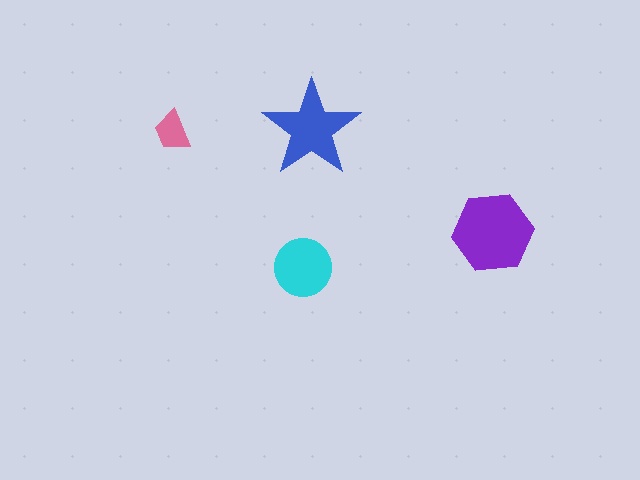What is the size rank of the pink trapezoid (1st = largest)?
4th.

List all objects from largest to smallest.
The purple hexagon, the blue star, the cyan circle, the pink trapezoid.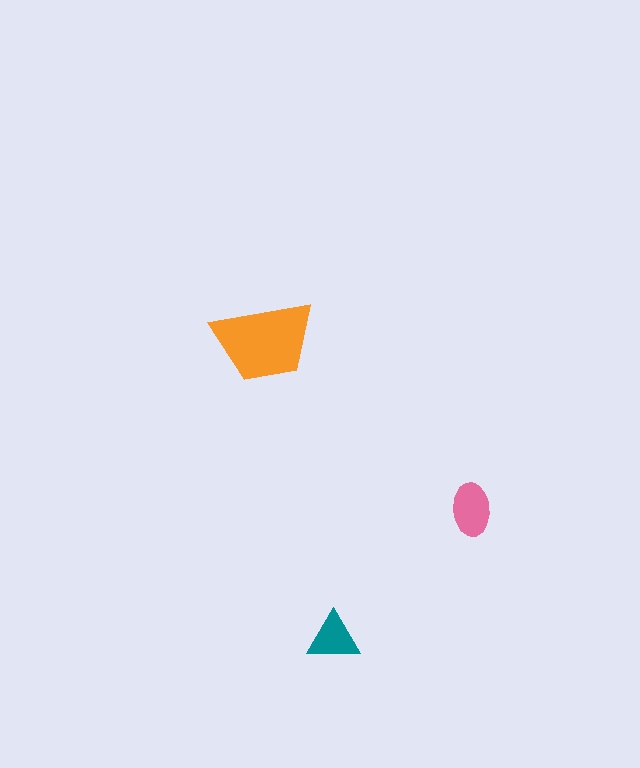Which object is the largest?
The orange trapezoid.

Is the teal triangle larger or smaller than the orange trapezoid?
Smaller.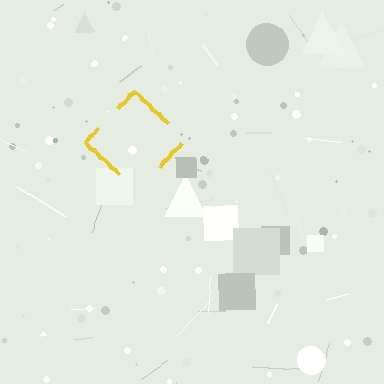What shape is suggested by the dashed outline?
The dashed outline suggests a diamond.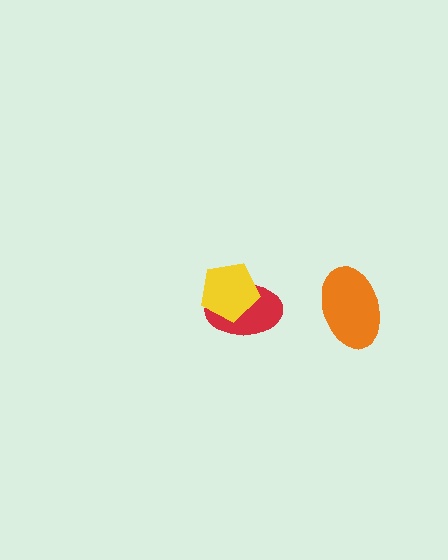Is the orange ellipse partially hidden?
No, no other shape covers it.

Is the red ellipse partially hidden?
Yes, it is partially covered by another shape.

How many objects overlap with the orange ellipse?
0 objects overlap with the orange ellipse.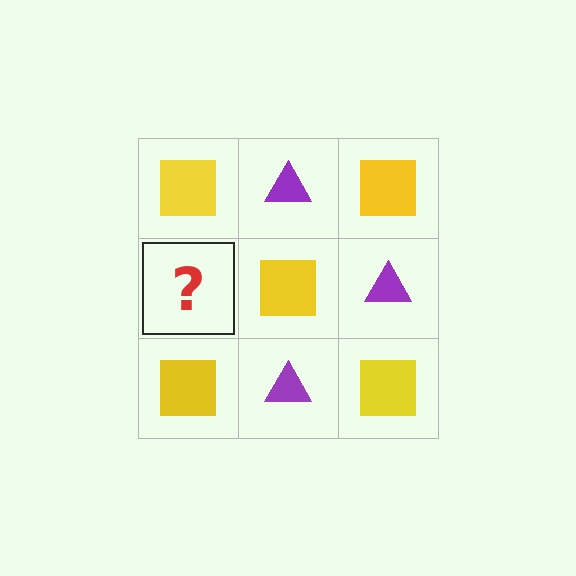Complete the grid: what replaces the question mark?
The question mark should be replaced with a purple triangle.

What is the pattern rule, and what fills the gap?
The rule is that it alternates yellow square and purple triangle in a checkerboard pattern. The gap should be filled with a purple triangle.